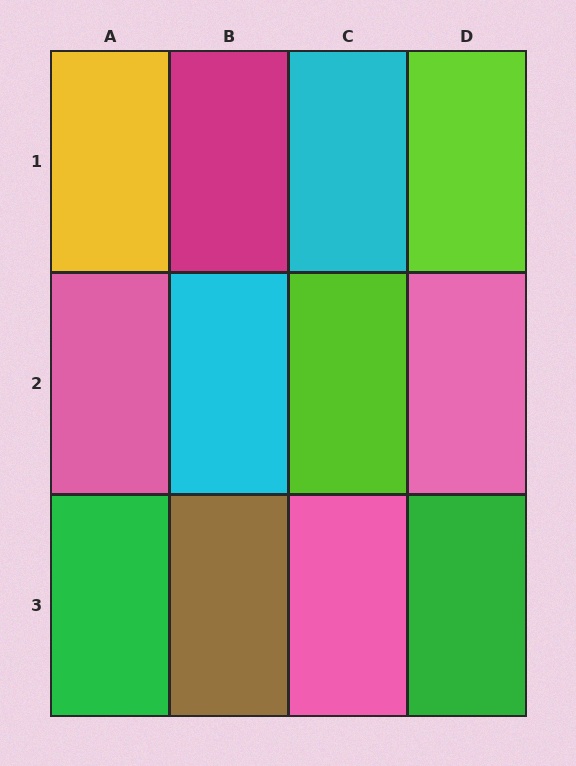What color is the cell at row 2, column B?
Cyan.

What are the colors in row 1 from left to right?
Yellow, magenta, cyan, lime.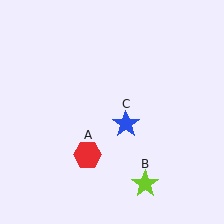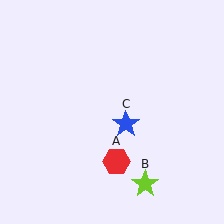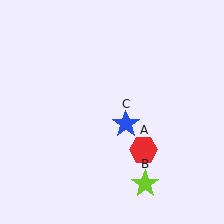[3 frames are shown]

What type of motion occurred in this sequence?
The red hexagon (object A) rotated counterclockwise around the center of the scene.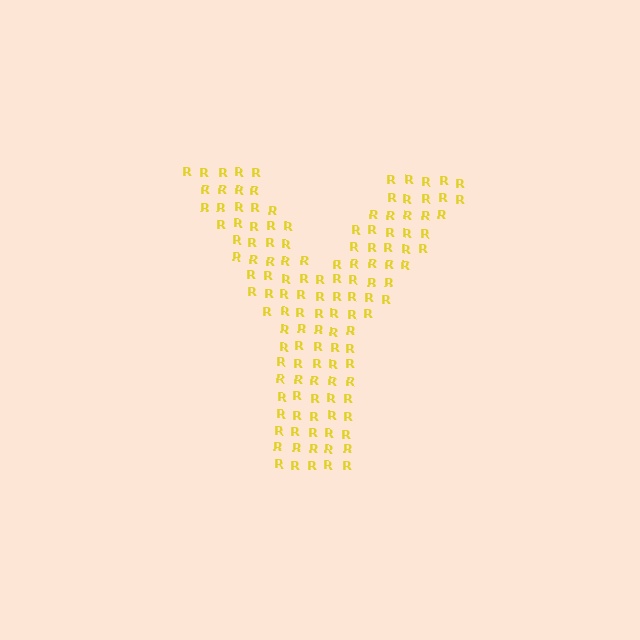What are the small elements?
The small elements are letter R's.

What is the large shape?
The large shape is the letter Y.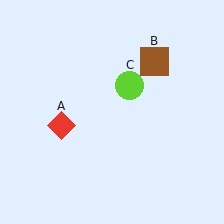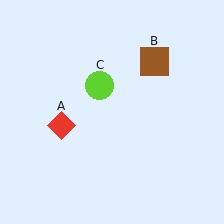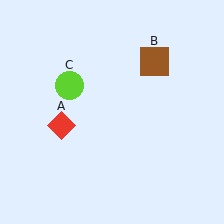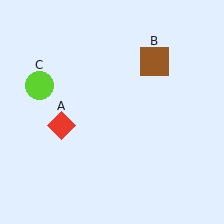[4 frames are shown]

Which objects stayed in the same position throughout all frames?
Red diamond (object A) and brown square (object B) remained stationary.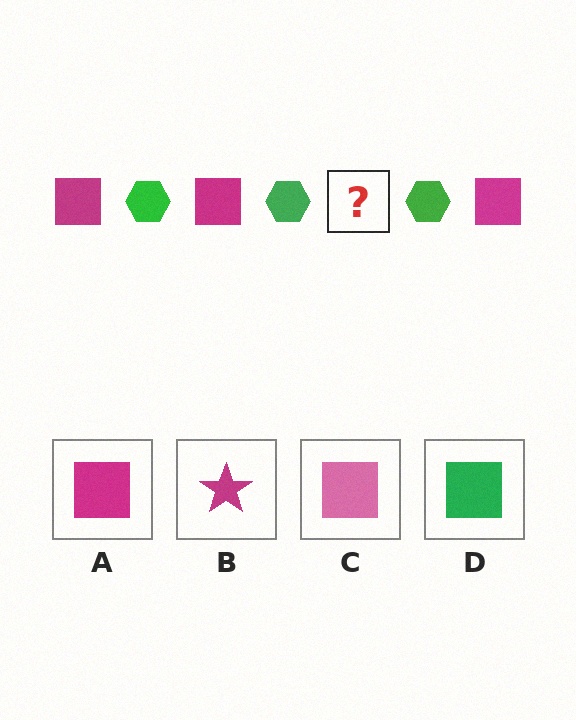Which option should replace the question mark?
Option A.